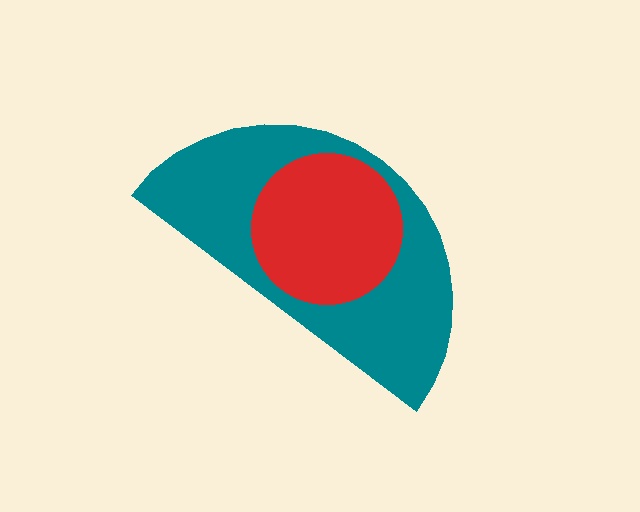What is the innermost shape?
The red circle.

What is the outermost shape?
The teal semicircle.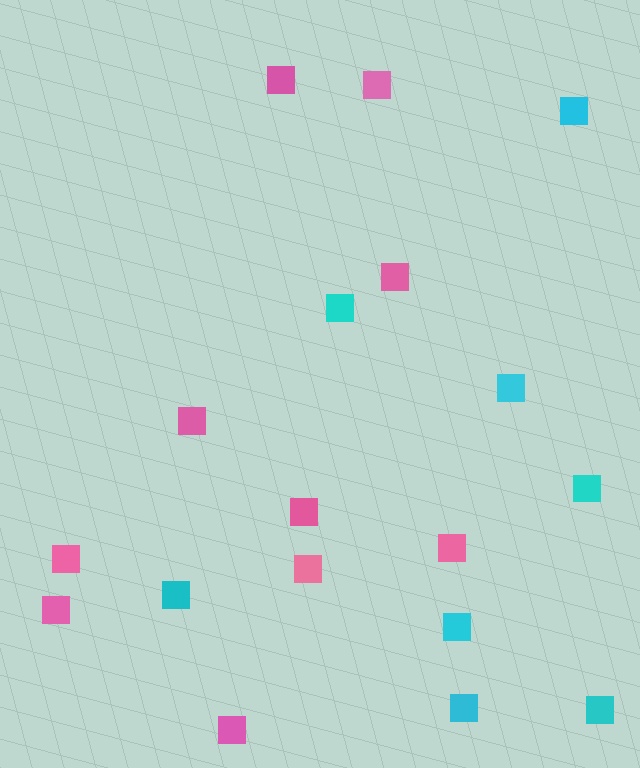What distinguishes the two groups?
There are 2 groups: one group of pink squares (10) and one group of cyan squares (8).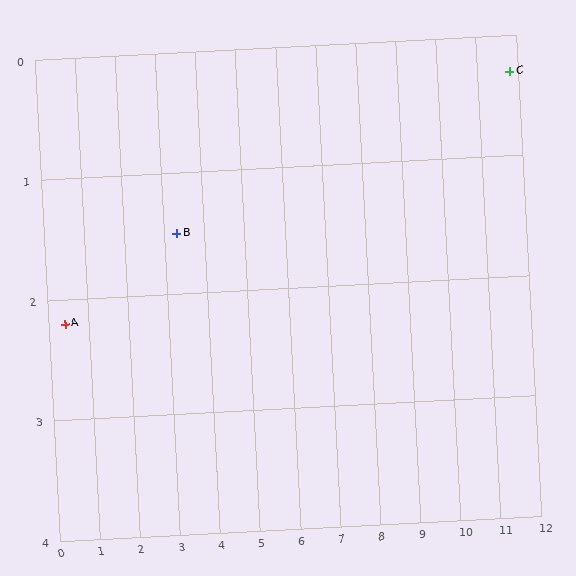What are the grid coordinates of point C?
Point C is at approximately (11.8, 0.3).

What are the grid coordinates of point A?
Point A is at approximately (0.4, 2.2).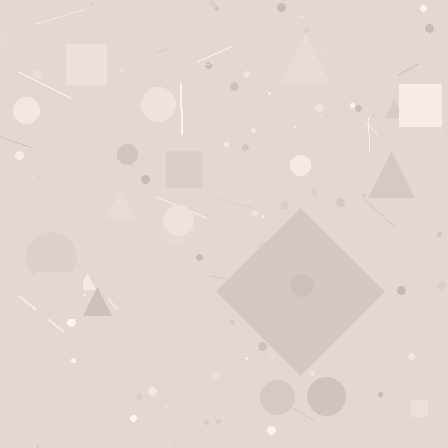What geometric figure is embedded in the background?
A diamond is embedded in the background.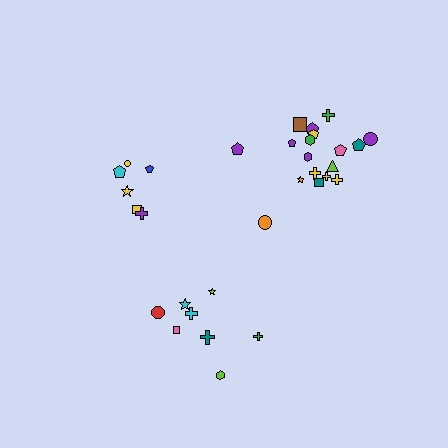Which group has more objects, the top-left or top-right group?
The top-right group.